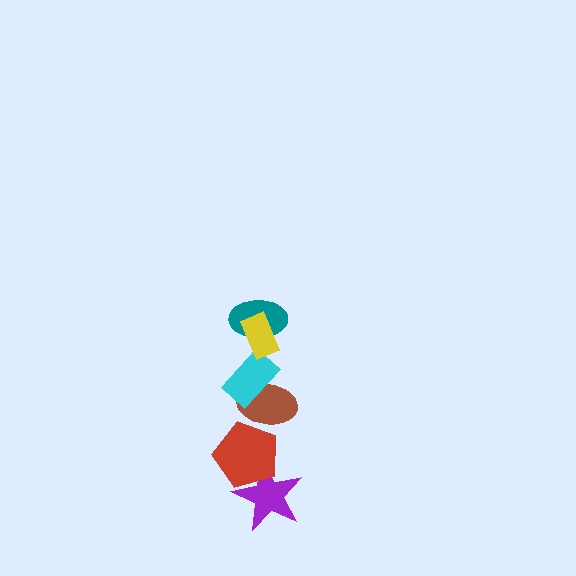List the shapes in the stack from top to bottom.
From top to bottom: the yellow rectangle, the teal ellipse, the cyan rectangle, the brown ellipse, the red pentagon, the purple star.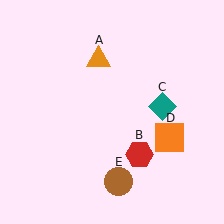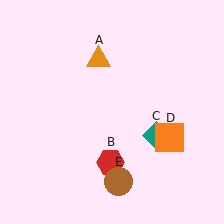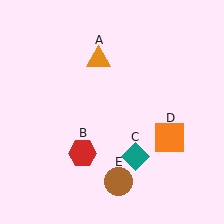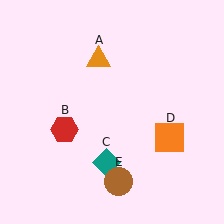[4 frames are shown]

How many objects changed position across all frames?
2 objects changed position: red hexagon (object B), teal diamond (object C).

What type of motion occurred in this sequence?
The red hexagon (object B), teal diamond (object C) rotated clockwise around the center of the scene.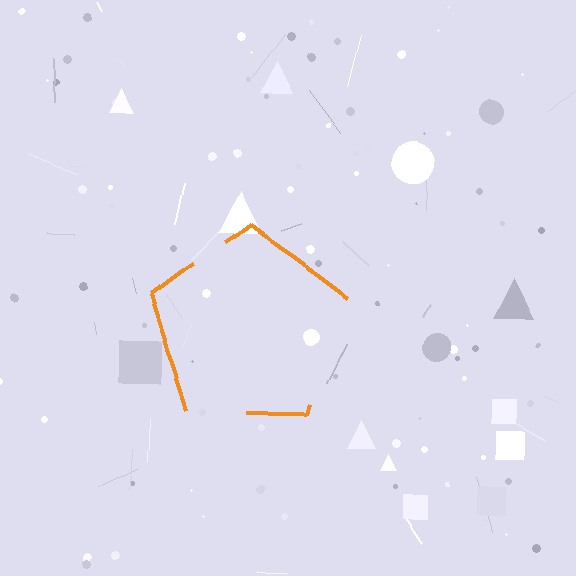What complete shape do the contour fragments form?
The contour fragments form a pentagon.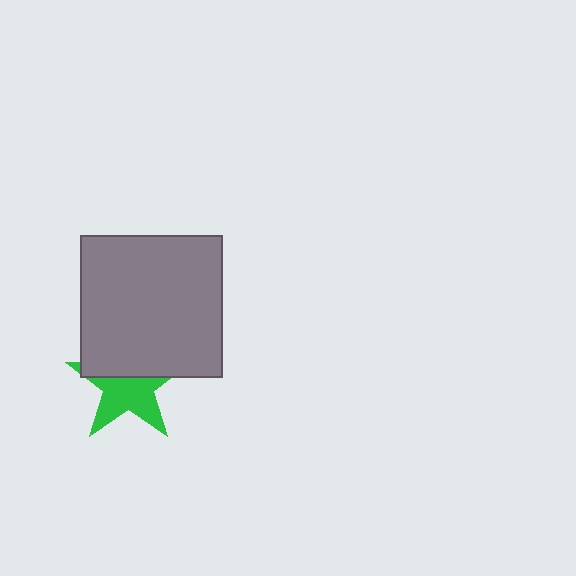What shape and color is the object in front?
The object in front is a gray square.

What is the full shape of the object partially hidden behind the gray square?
The partially hidden object is a green star.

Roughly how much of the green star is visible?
About half of it is visible (roughly 55%).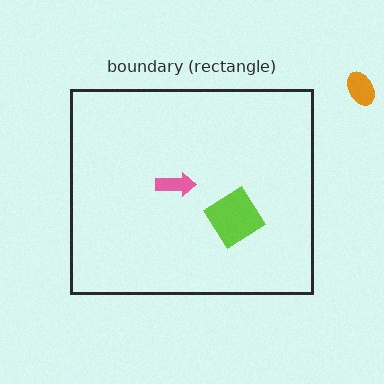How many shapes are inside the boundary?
2 inside, 1 outside.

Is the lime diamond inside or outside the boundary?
Inside.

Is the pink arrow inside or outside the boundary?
Inside.